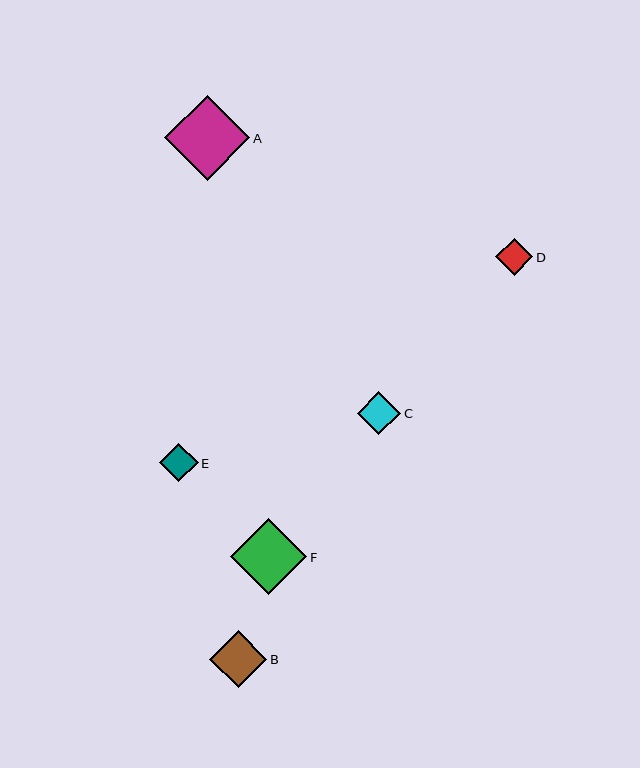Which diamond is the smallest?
Diamond D is the smallest with a size of approximately 37 pixels.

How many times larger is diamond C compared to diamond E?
Diamond C is approximately 1.1 times the size of diamond E.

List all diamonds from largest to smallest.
From largest to smallest: A, F, B, C, E, D.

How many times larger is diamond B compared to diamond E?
Diamond B is approximately 1.5 times the size of diamond E.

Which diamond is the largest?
Diamond A is the largest with a size of approximately 85 pixels.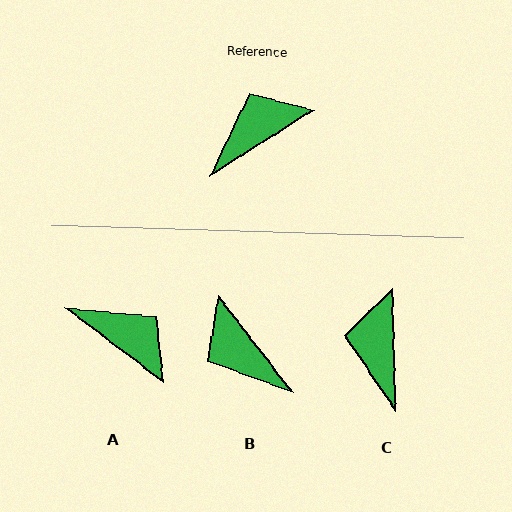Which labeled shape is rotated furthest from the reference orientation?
B, about 95 degrees away.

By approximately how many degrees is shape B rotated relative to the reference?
Approximately 95 degrees counter-clockwise.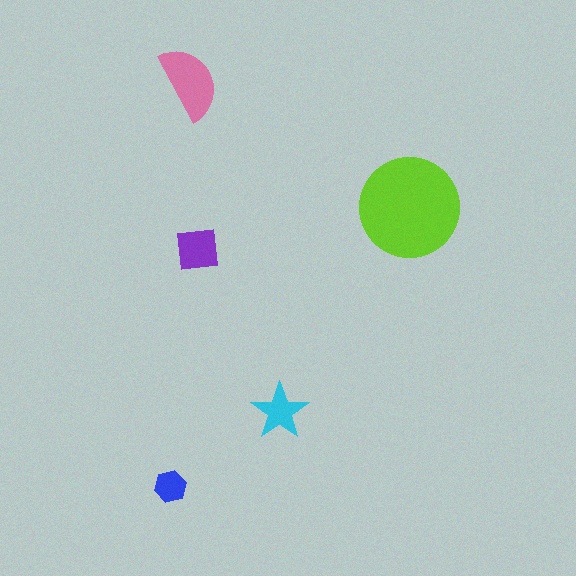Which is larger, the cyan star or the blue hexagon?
The cyan star.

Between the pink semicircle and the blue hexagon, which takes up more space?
The pink semicircle.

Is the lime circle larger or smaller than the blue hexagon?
Larger.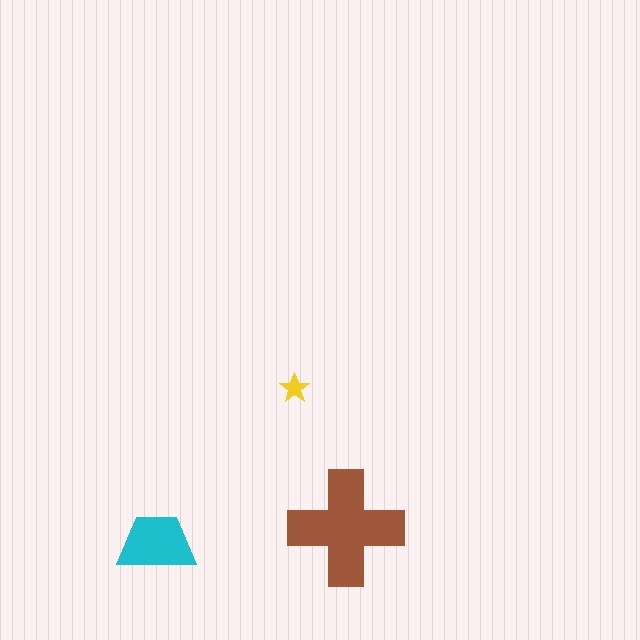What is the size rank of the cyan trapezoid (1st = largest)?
2nd.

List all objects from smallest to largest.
The yellow star, the cyan trapezoid, the brown cross.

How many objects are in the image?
There are 3 objects in the image.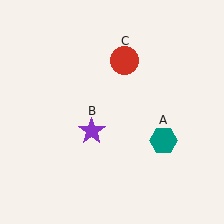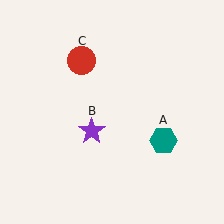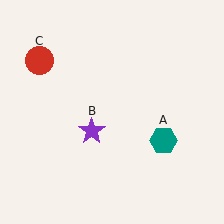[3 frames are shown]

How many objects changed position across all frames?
1 object changed position: red circle (object C).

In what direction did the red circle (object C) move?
The red circle (object C) moved left.